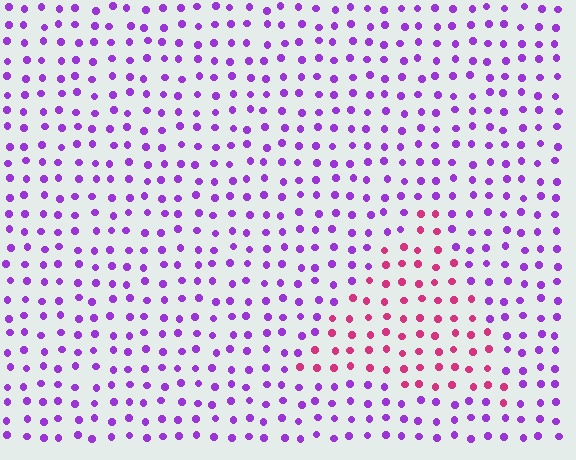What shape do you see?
I see a triangle.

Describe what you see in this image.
The image is filled with small purple elements in a uniform arrangement. A triangle-shaped region is visible where the elements are tinted to a slightly different hue, forming a subtle color boundary.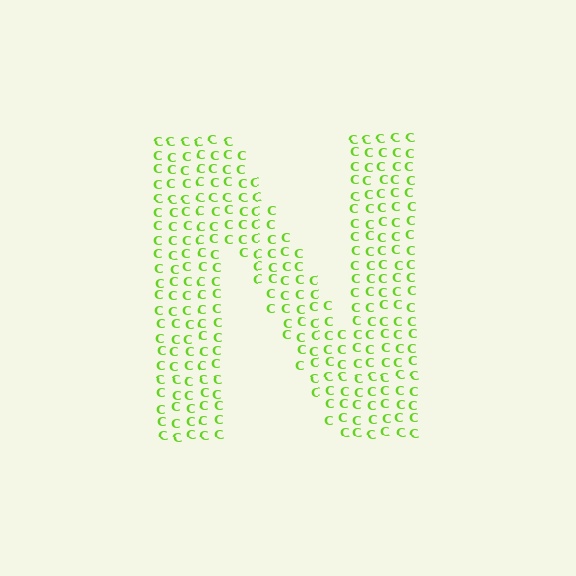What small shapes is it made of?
It is made of small letter C's.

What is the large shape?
The large shape is the letter N.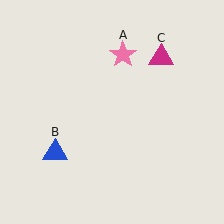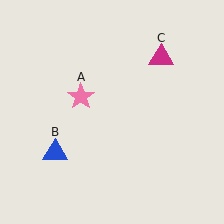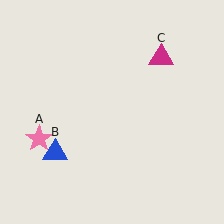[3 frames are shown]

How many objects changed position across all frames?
1 object changed position: pink star (object A).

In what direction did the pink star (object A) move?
The pink star (object A) moved down and to the left.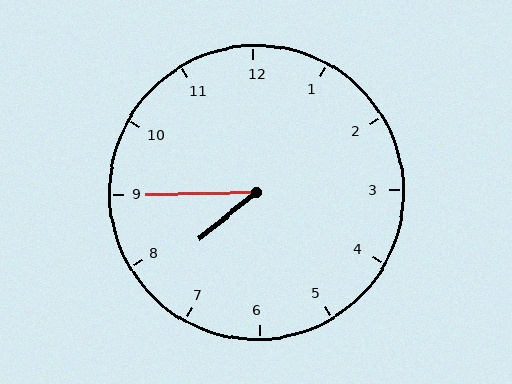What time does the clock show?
7:45.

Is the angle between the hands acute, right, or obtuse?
It is acute.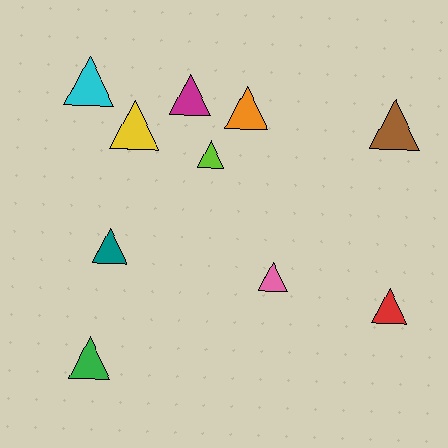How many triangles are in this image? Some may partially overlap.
There are 10 triangles.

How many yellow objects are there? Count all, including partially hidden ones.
There is 1 yellow object.